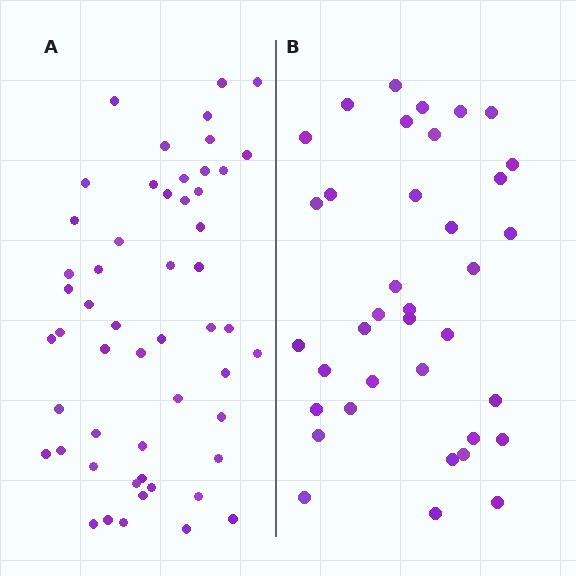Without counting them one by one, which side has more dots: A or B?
Region A (the left region) has more dots.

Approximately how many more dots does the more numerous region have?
Region A has approximately 15 more dots than region B.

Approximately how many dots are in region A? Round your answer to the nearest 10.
About 50 dots. (The exact count is 53, which rounds to 50.)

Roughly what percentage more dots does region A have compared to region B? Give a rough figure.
About 45% more.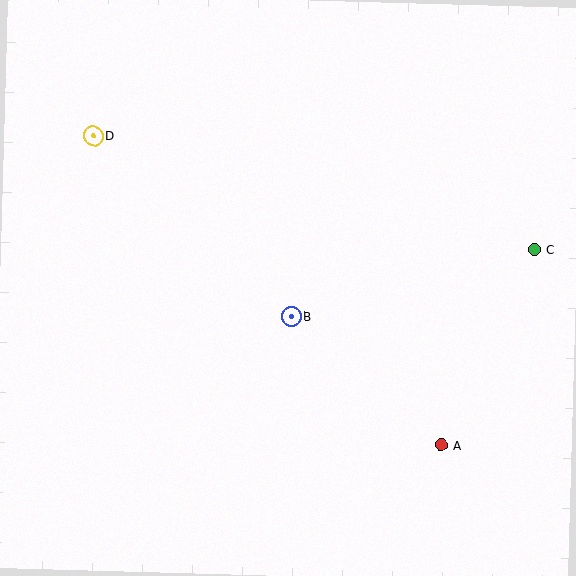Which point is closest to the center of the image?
Point B at (292, 317) is closest to the center.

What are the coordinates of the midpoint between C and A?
The midpoint between C and A is at (488, 347).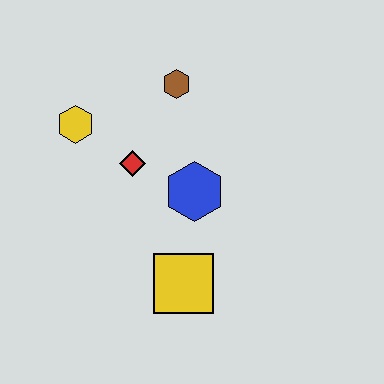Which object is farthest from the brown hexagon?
The yellow square is farthest from the brown hexagon.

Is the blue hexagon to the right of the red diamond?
Yes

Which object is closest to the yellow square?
The blue hexagon is closest to the yellow square.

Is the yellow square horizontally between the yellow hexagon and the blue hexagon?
Yes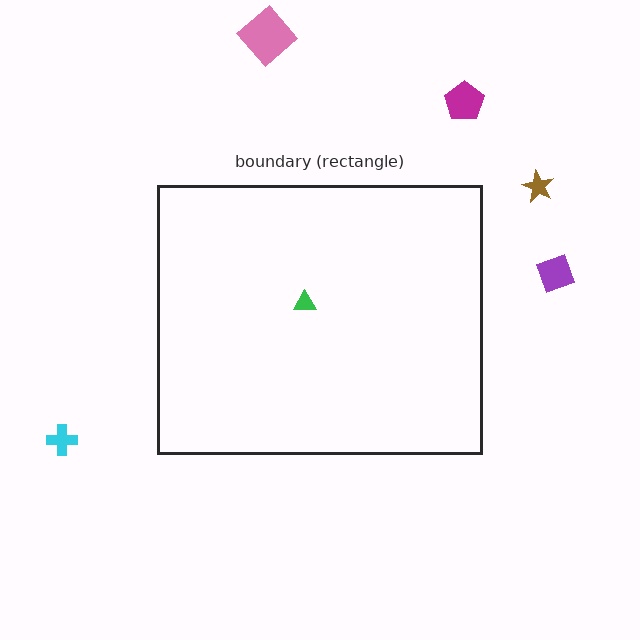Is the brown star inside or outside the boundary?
Outside.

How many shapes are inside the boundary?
1 inside, 5 outside.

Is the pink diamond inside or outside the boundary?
Outside.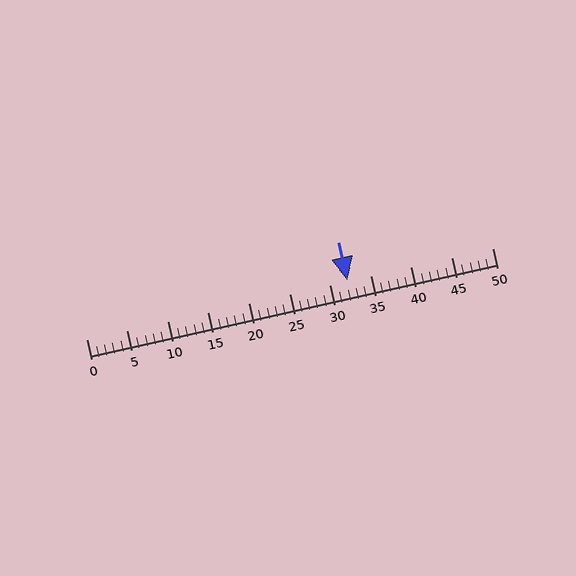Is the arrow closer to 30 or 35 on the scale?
The arrow is closer to 30.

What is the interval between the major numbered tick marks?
The major tick marks are spaced 5 units apart.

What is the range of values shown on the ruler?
The ruler shows values from 0 to 50.